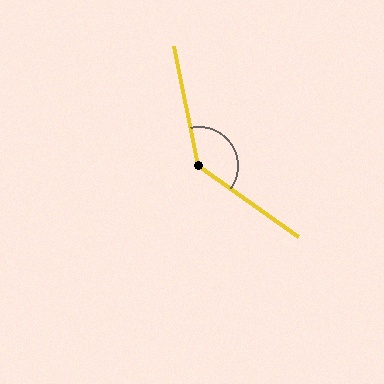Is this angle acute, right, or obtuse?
It is obtuse.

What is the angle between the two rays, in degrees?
Approximately 137 degrees.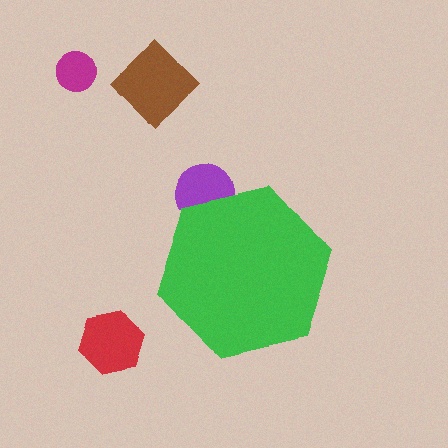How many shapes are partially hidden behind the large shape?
1 shape is partially hidden.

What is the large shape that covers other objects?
A green hexagon.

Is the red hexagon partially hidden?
No, the red hexagon is fully visible.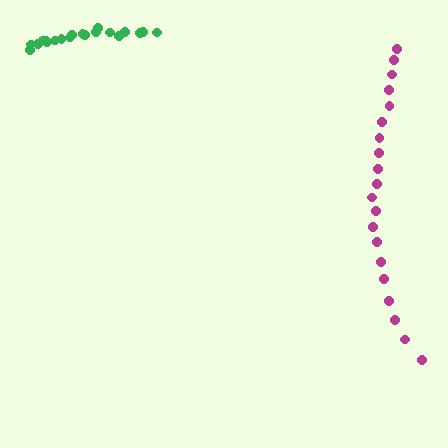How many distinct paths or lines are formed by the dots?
There are 2 distinct paths.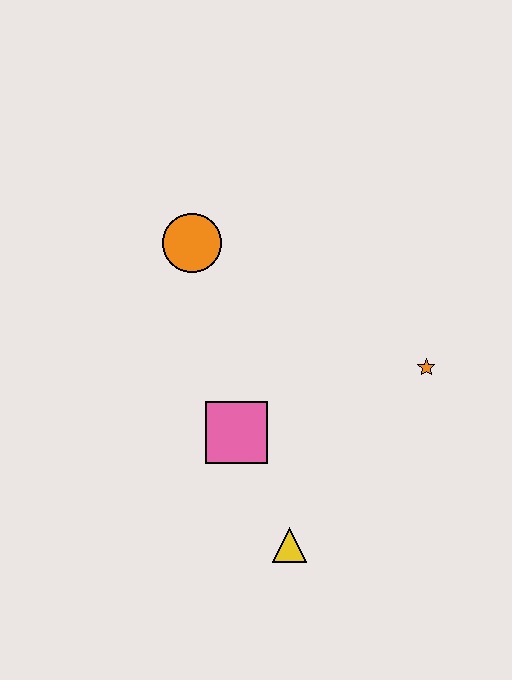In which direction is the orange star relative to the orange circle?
The orange star is to the right of the orange circle.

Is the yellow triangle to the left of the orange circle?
No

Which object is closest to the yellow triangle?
The pink square is closest to the yellow triangle.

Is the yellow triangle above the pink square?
No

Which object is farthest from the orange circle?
The yellow triangle is farthest from the orange circle.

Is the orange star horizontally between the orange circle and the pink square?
No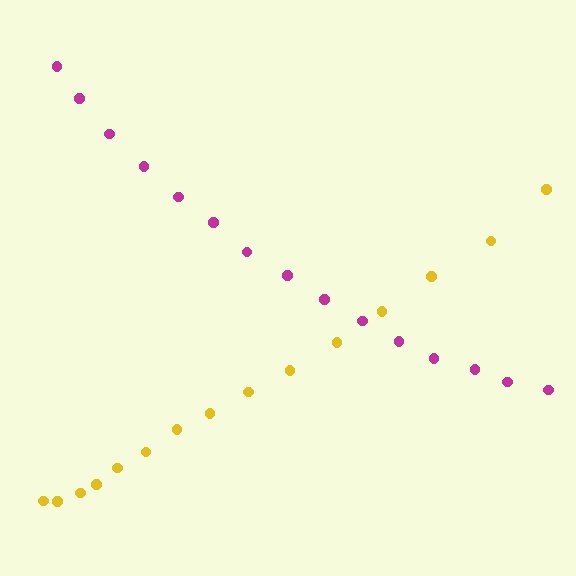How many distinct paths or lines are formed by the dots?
There are 2 distinct paths.